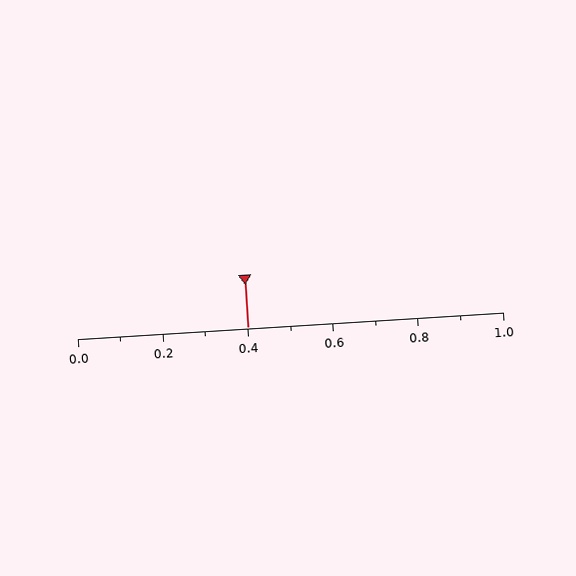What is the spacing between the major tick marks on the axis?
The major ticks are spaced 0.2 apart.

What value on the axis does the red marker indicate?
The marker indicates approximately 0.4.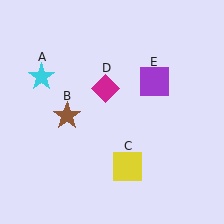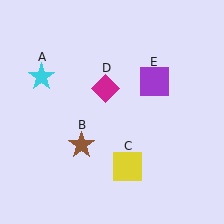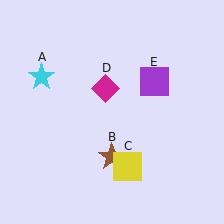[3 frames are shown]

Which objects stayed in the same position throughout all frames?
Cyan star (object A) and yellow square (object C) and magenta diamond (object D) and purple square (object E) remained stationary.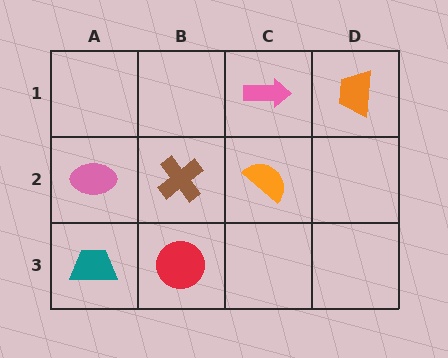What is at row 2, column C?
An orange semicircle.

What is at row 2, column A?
A pink ellipse.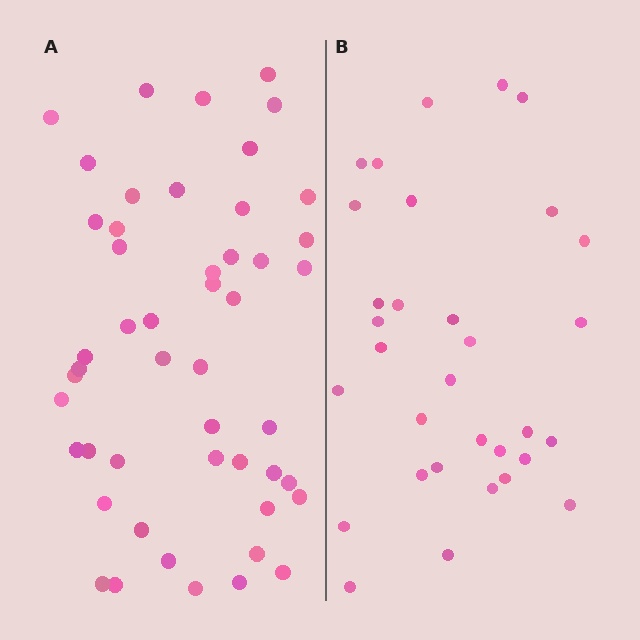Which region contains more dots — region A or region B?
Region A (the left region) has more dots.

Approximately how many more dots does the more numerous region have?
Region A has approximately 15 more dots than region B.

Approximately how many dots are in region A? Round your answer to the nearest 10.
About 50 dots. (The exact count is 49, which rounds to 50.)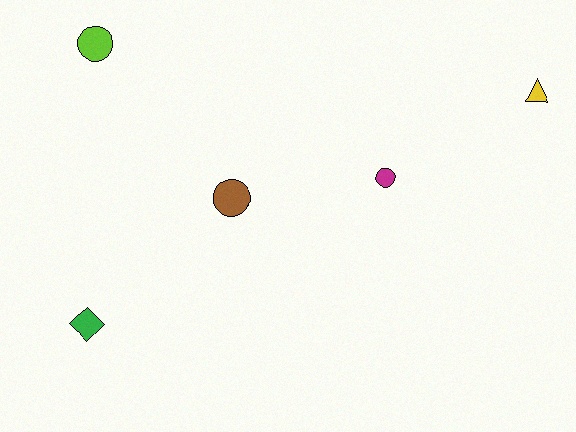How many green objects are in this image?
There is 1 green object.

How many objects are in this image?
There are 5 objects.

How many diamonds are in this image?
There is 1 diamond.